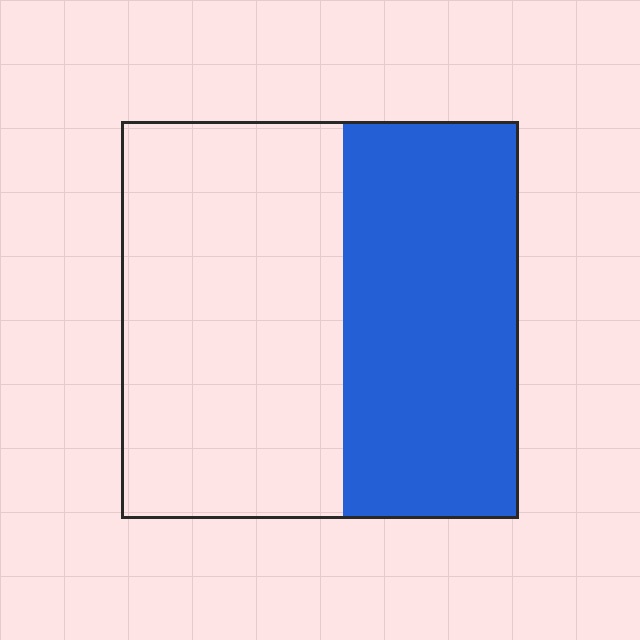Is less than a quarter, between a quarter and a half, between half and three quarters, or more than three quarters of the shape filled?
Between a quarter and a half.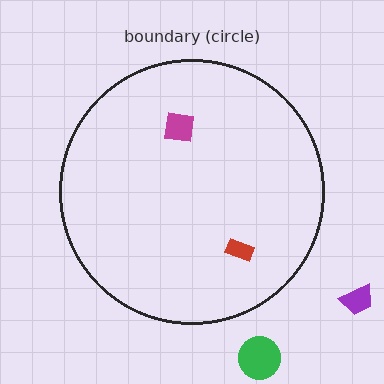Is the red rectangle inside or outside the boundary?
Inside.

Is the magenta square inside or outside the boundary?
Inside.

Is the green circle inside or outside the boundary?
Outside.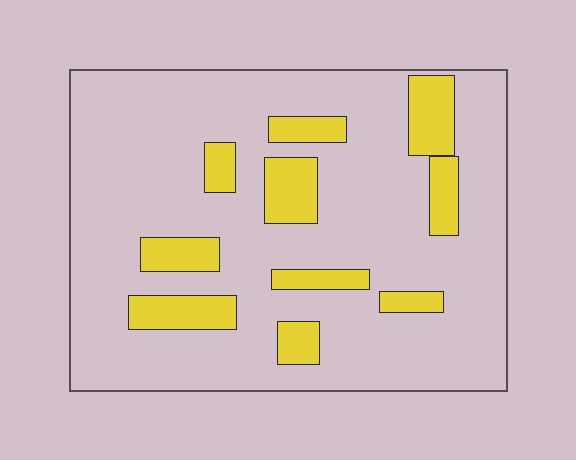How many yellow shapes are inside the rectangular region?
10.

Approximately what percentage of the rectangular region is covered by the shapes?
Approximately 20%.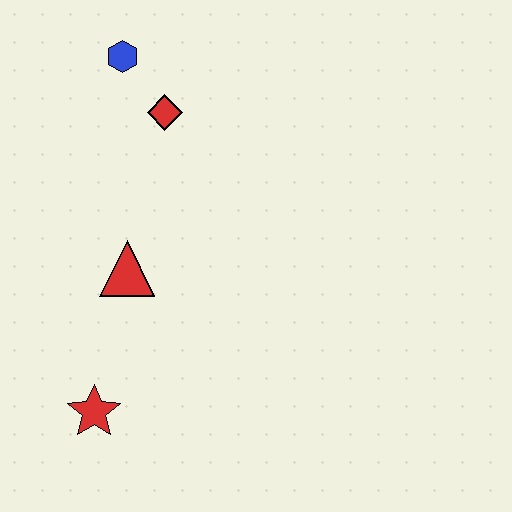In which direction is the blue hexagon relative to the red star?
The blue hexagon is above the red star.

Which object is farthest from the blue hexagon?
The red star is farthest from the blue hexagon.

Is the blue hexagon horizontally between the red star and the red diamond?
Yes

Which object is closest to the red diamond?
The blue hexagon is closest to the red diamond.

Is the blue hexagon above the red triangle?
Yes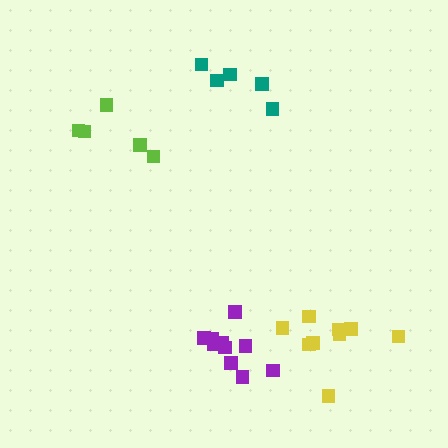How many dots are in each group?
Group 1: 10 dots, Group 2: 5 dots, Group 3: 9 dots, Group 4: 5 dots (29 total).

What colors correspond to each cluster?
The clusters are colored: purple, lime, yellow, teal.